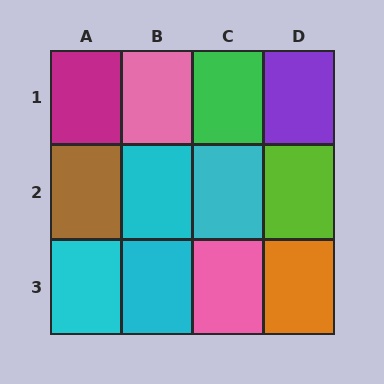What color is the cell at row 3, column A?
Cyan.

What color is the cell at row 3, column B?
Cyan.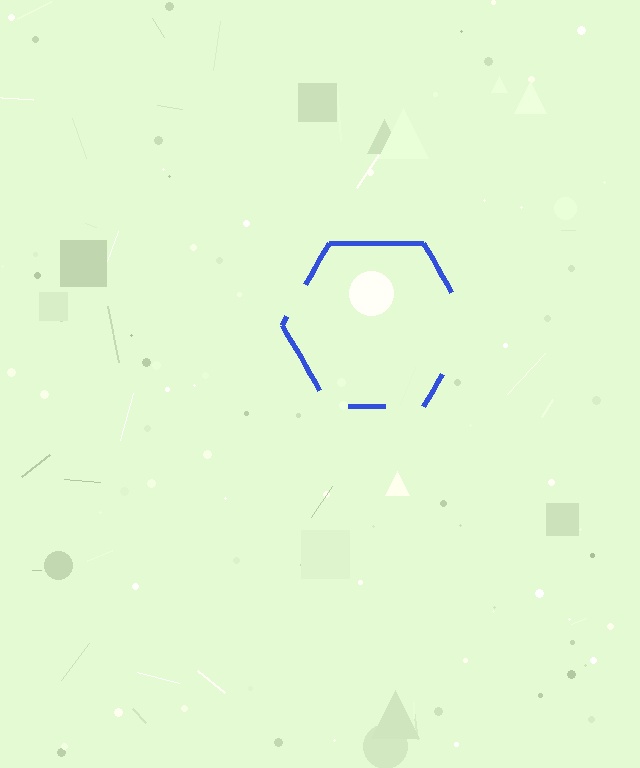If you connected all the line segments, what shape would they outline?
They would outline a hexagon.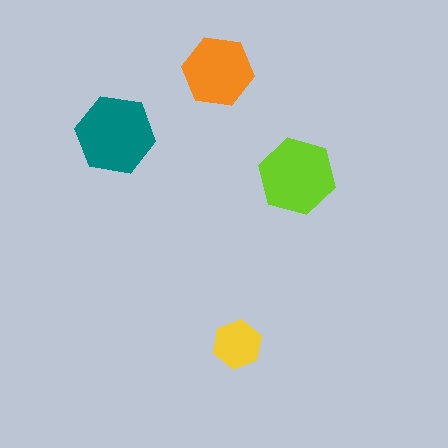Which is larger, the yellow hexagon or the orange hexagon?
The orange one.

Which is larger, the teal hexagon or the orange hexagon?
The teal one.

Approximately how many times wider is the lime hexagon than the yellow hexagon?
About 1.5 times wider.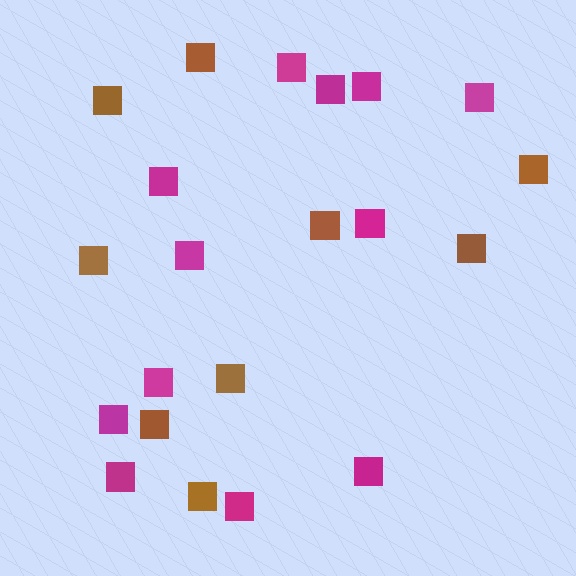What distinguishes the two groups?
There are 2 groups: one group of magenta squares (12) and one group of brown squares (9).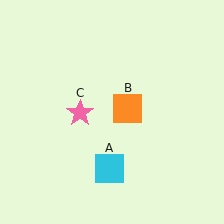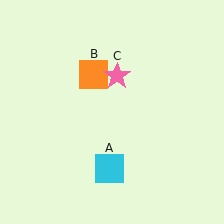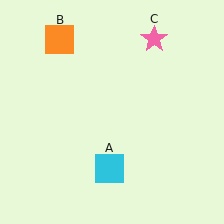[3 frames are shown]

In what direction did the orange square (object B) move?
The orange square (object B) moved up and to the left.